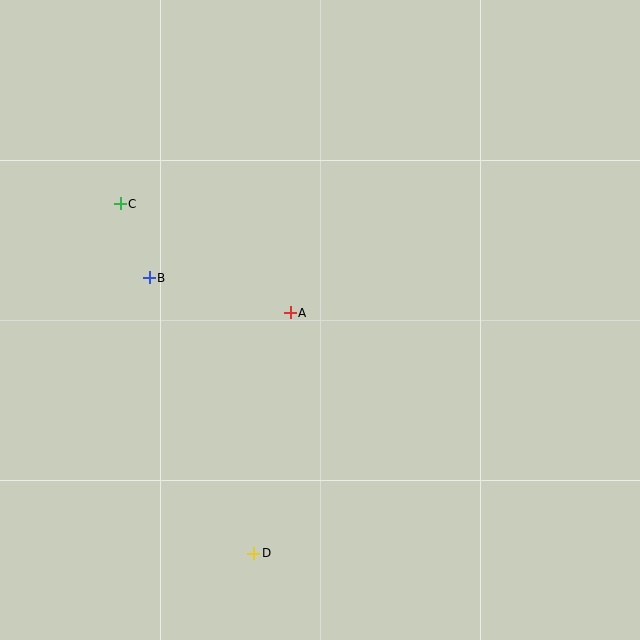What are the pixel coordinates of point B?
Point B is at (149, 278).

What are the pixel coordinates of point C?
Point C is at (120, 204).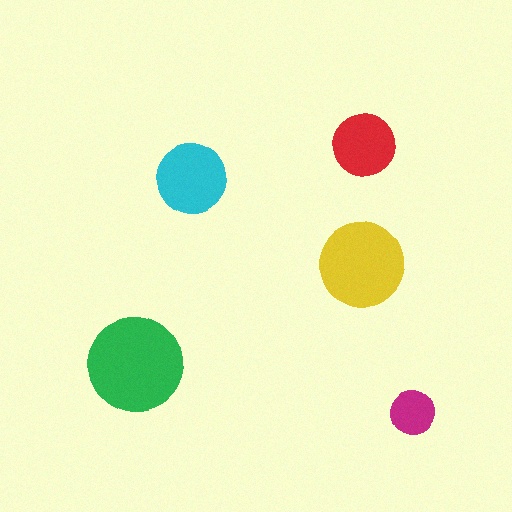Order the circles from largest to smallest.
the green one, the yellow one, the cyan one, the red one, the magenta one.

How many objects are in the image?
There are 5 objects in the image.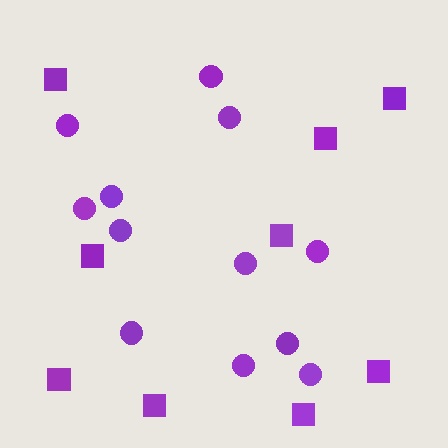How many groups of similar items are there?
There are 2 groups: one group of squares (9) and one group of circles (12).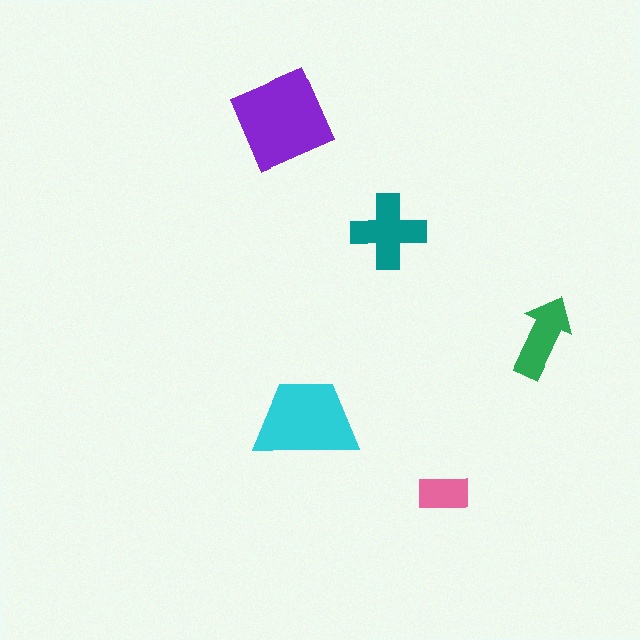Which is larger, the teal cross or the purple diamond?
The purple diamond.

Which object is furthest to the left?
The purple diamond is leftmost.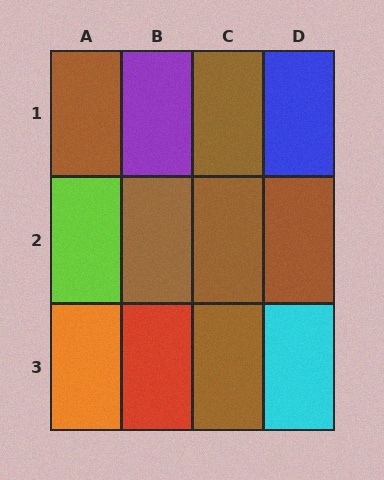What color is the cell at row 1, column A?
Brown.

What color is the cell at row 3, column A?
Orange.